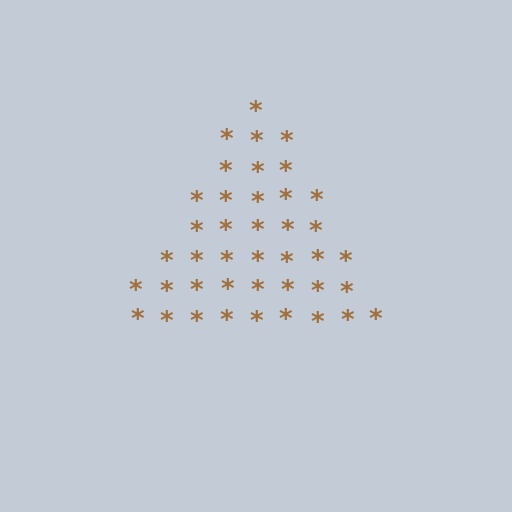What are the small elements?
The small elements are asterisks.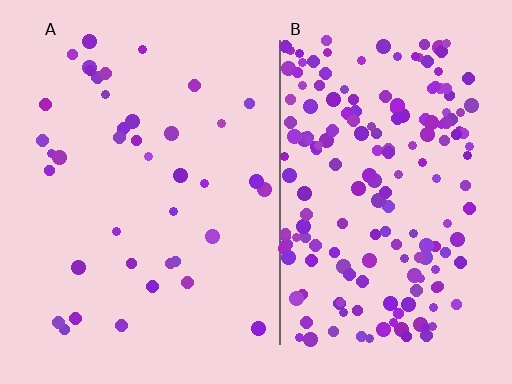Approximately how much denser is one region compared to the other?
Approximately 4.8× — region B over region A.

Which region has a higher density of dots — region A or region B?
B (the right).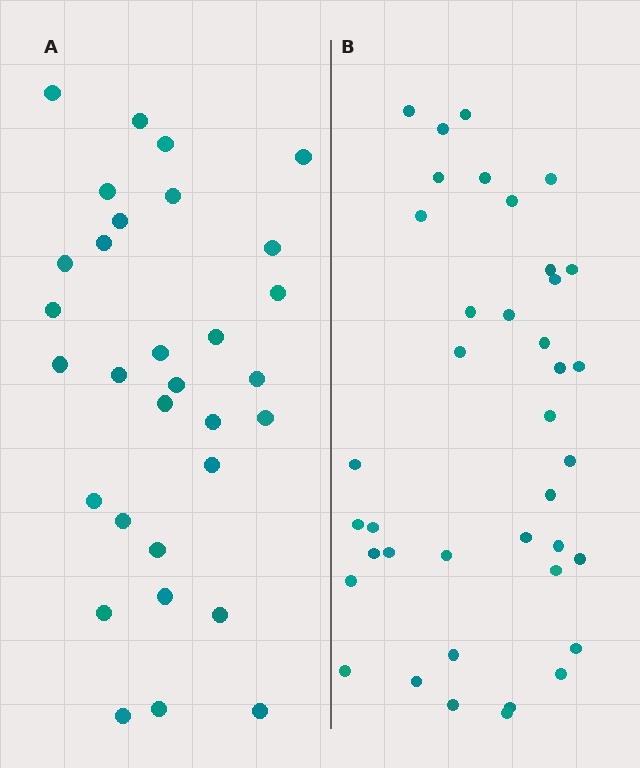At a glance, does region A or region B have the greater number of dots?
Region B (the right region) has more dots.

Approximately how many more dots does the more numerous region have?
Region B has roughly 8 or so more dots than region A.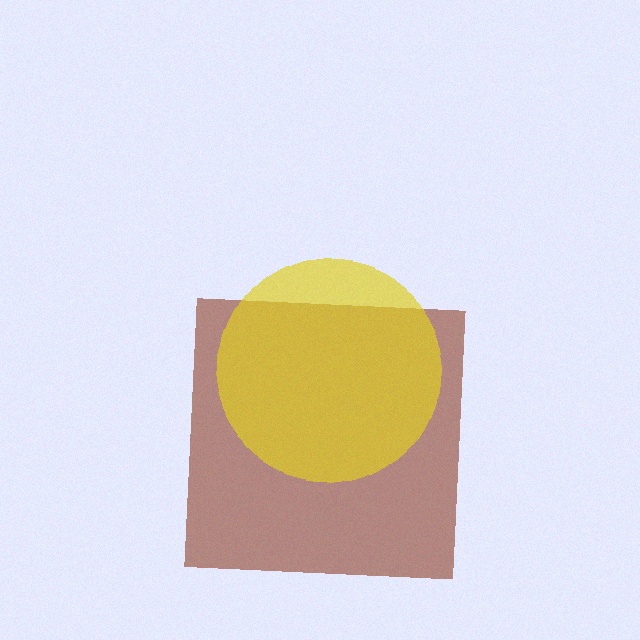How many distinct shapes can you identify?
There are 2 distinct shapes: a brown square, a yellow circle.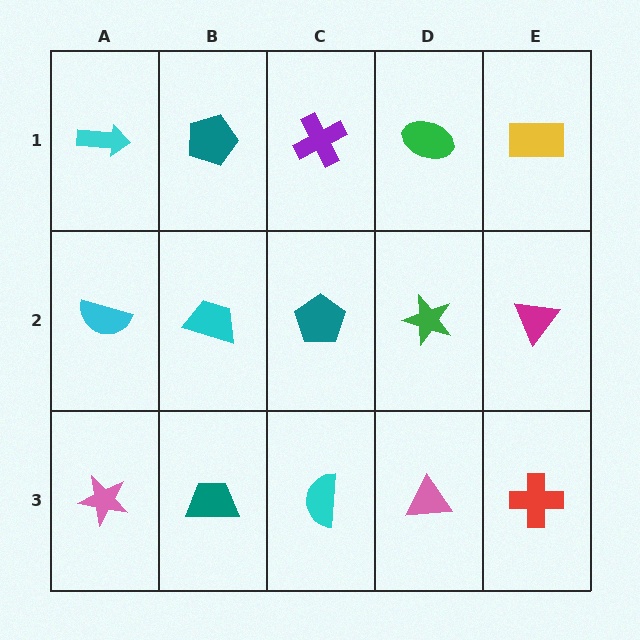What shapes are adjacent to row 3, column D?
A green star (row 2, column D), a cyan semicircle (row 3, column C), a red cross (row 3, column E).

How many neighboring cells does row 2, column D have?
4.